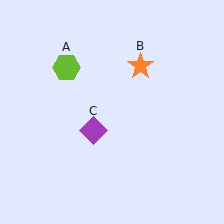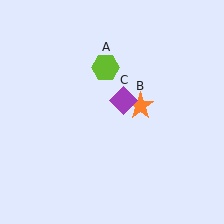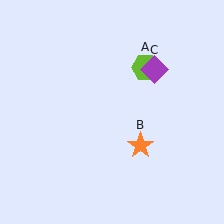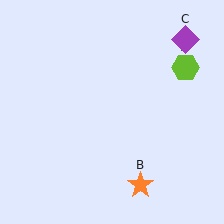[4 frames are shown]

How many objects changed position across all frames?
3 objects changed position: lime hexagon (object A), orange star (object B), purple diamond (object C).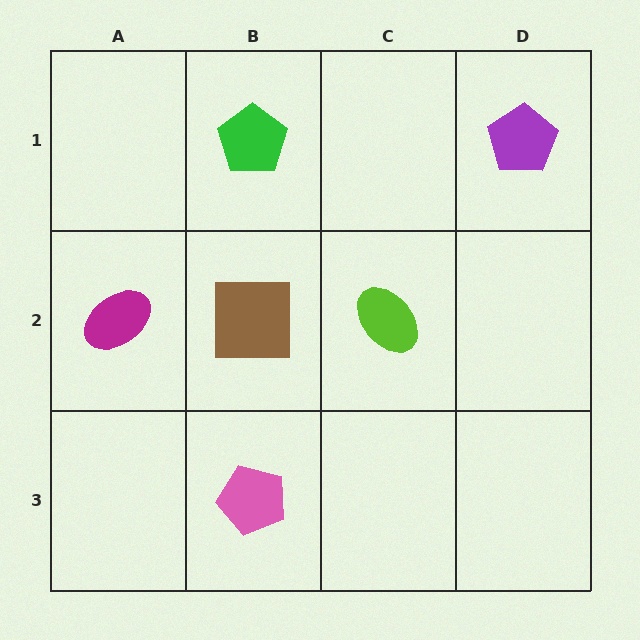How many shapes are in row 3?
1 shape.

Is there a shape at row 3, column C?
No, that cell is empty.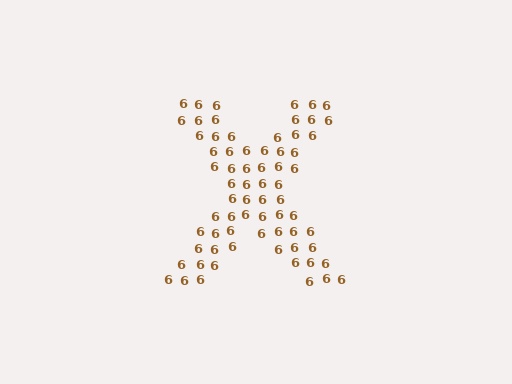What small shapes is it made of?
It is made of small digit 6's.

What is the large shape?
The large shape is the letter X.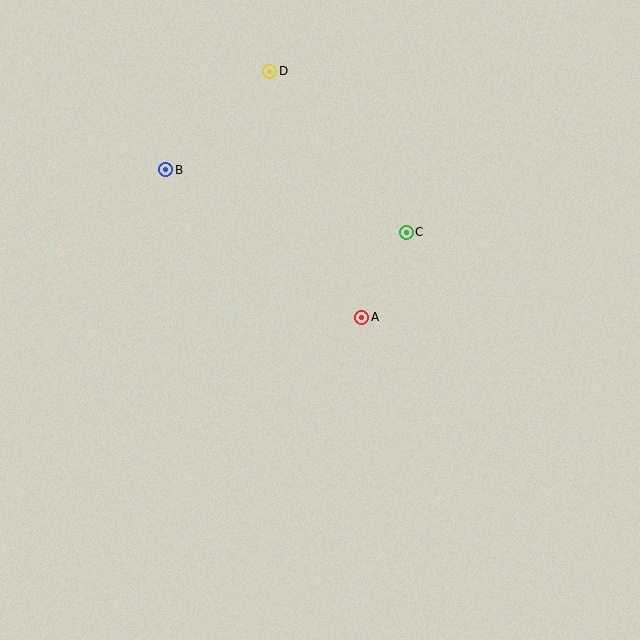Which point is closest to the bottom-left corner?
Point A is closest to the bottom-left corner.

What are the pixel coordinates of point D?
Point D is at (270, 71).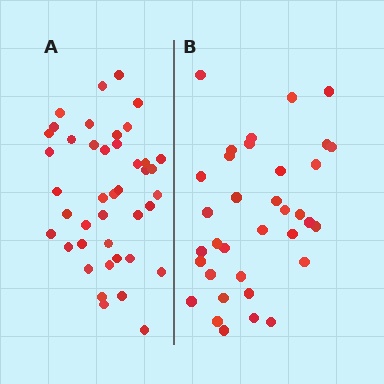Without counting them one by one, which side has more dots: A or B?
Region A (the left region) has more dots.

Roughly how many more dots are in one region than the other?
Region A has roughly 8 or so more dots than region B.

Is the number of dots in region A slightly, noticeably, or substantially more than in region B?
Region A has only slightly more — the two regions are fairly close. The ratio is roughly 1.2 to 1.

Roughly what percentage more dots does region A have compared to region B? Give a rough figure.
About 20% more.